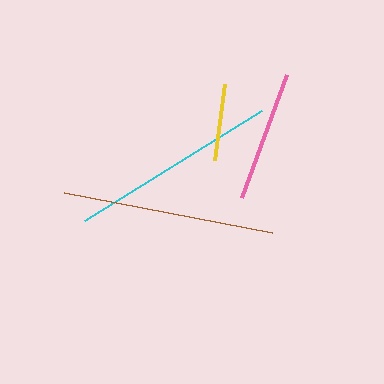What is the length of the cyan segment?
The cyan segment is approximately 209 pixels long.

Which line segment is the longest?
The brown line is the longest at approximately 212 pixels.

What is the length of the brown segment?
The brown segment is approximately 212 pixels long.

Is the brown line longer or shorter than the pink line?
The brown line is longer than the pink line.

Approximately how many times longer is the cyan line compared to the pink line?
The cyan line is approximately 1.6 times the length of the pink line.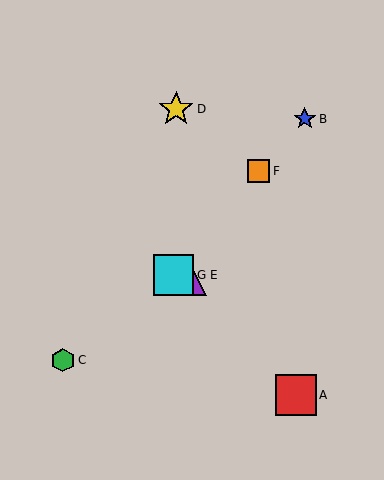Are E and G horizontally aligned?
Yes, both are at y≈275.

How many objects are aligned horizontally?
2 objects (E, G) are aligned horizontally.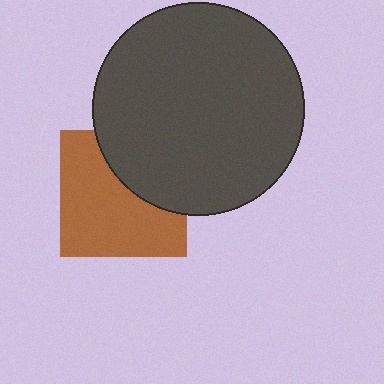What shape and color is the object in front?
The object in front is a dark gray circle.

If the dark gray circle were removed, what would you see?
You would see the complete brown square.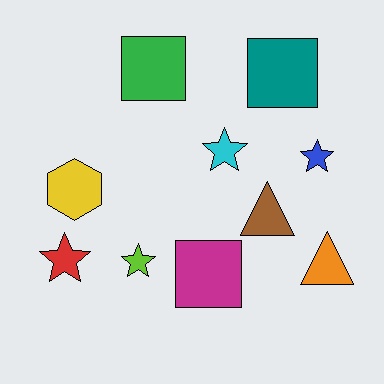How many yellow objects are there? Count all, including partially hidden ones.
There is 1 yellow object.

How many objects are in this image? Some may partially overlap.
There are 10 objects.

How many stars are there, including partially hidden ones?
There are 4 stars.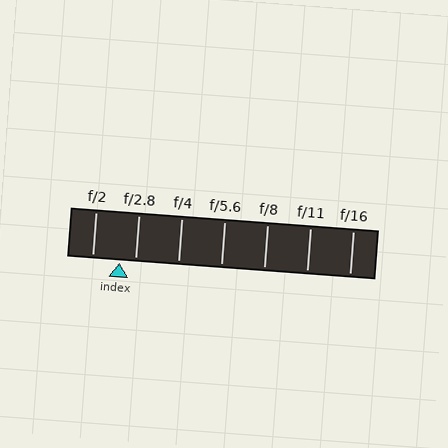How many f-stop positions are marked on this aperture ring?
There are 7 f-stop positions marked.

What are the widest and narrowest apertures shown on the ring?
The widest aperture shown is f/2 and the narrowest is f/16.